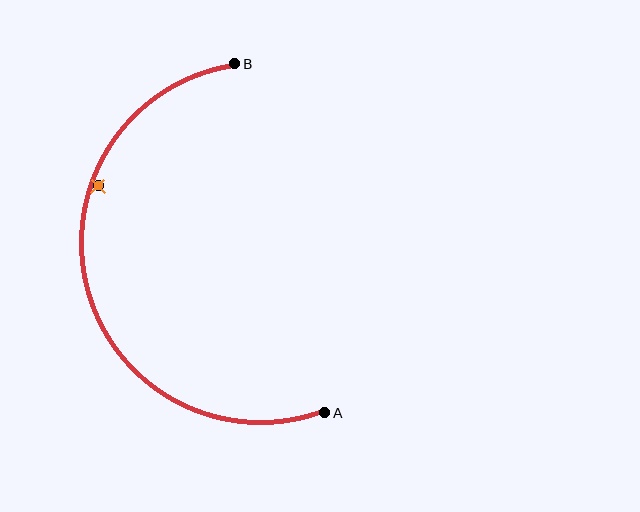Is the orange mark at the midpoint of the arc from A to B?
No — the orange mark does not lie on the arc at all. It sits slightly inside the curve.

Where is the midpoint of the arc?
The arc midpoint is the point on the curve farthest from the straight line joining A and B. It sits to the left of that line.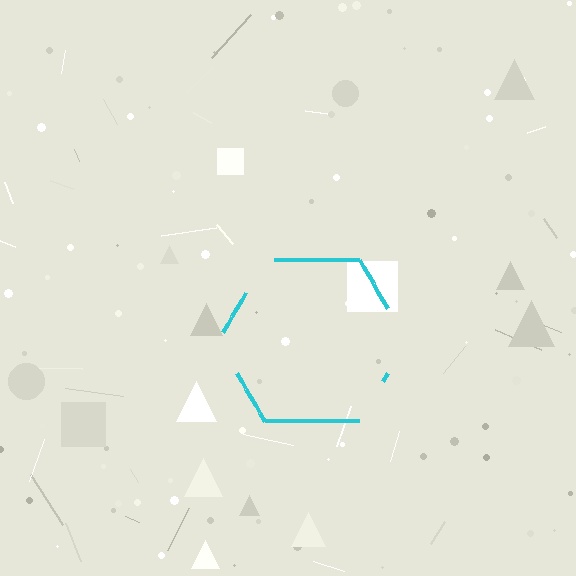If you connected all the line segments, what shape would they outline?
They would outline a hexagon.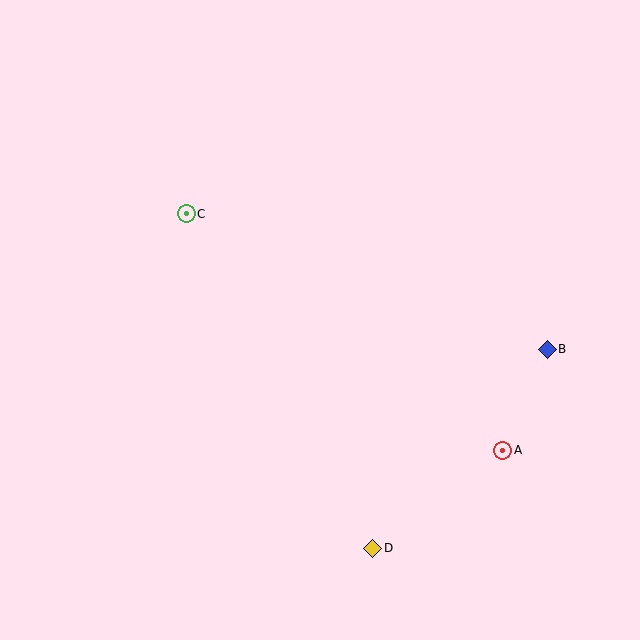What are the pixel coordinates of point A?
Point A is at (503, 450).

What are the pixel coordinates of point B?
Point B is at (547, 349).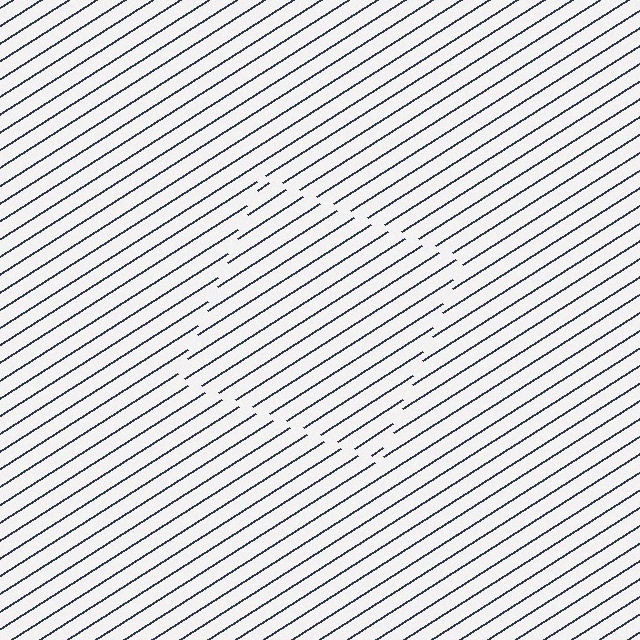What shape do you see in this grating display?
An illusory square. The interior of the shape contains the same grating, shifted by half a period — the contour is defined by the phase discontinuity where line-ends from the inner and outer gratings abut.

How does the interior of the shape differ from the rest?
The interior of the shape contains the same grating, shifted by half a period — the contour is defined by the phase discontinuity where line-ends from the inner and outer gratings abut.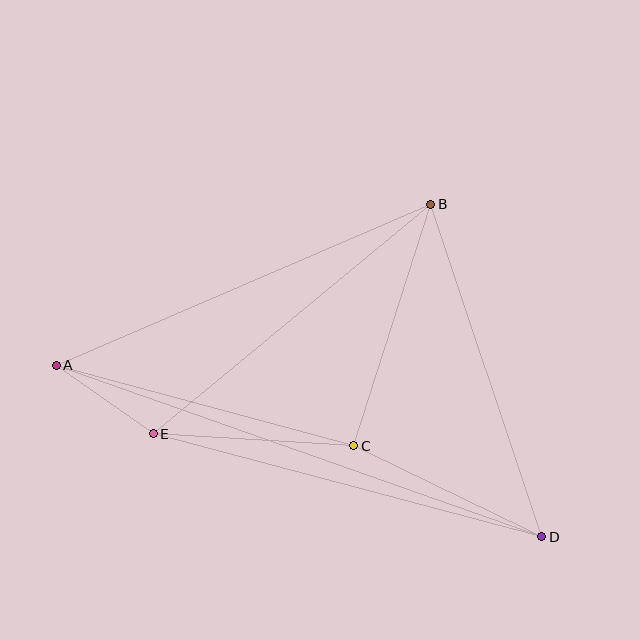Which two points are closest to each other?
Points A and E are closest to each other.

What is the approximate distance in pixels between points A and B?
The distance between A and B is approximately 408 pixels.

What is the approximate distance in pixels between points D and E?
The distance between D and E is approximately 402 pixels.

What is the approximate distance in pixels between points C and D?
The distance between C and D is approximately 209 pixels.